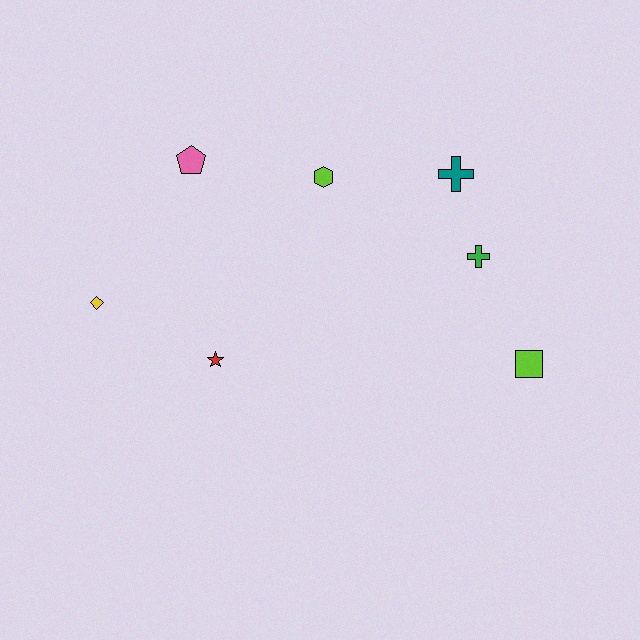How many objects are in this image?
There are 7 objects.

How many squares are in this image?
There is 1 square.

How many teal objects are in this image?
There is 1 teal object.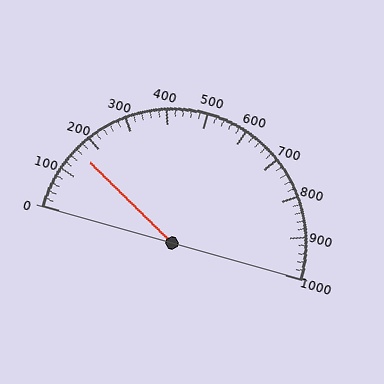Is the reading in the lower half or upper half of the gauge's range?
The reading is in the lower half of the range (0 to 1000).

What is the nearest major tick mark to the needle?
The nearest major tick mark is 200.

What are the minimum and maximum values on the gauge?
The gauge ranges from 0 to 1000.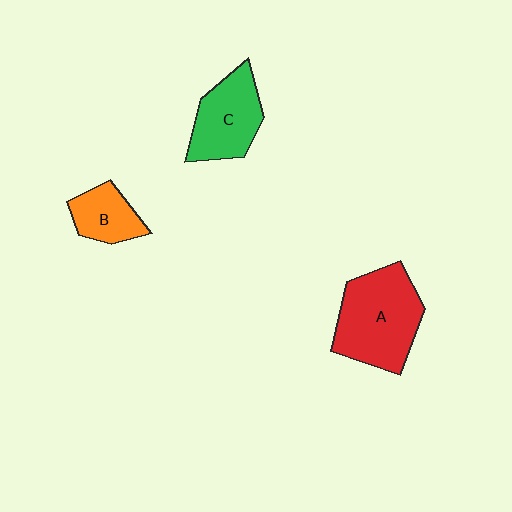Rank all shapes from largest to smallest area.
From largest to smallest: A (red), C (green), B (orange).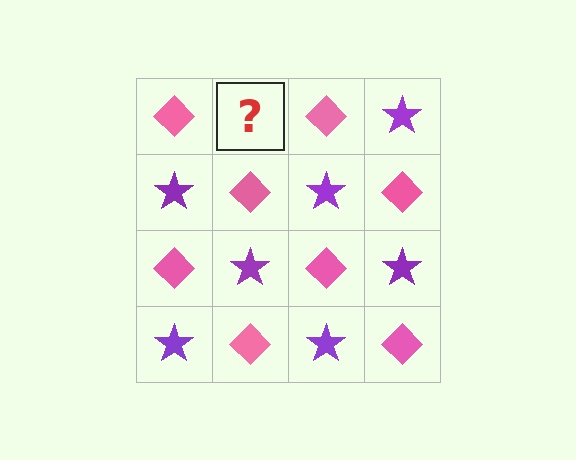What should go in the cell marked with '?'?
The missing cell should contain a purple star.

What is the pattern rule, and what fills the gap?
The rule is that it alternates pink diamond and purple star in a checkerboard pattern. The gap should be filled with a purple star.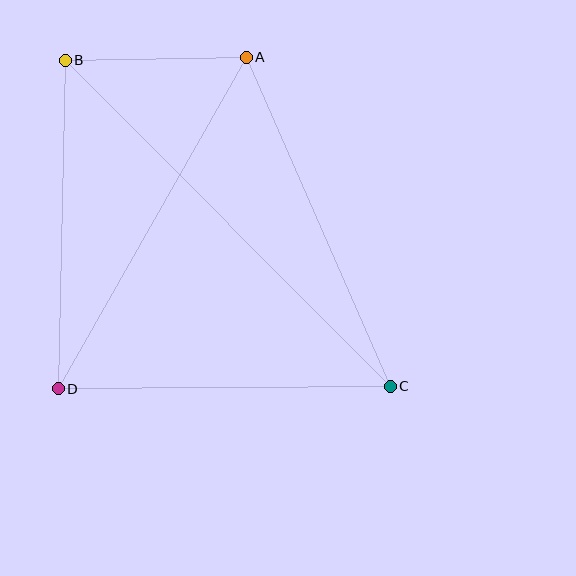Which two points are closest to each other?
Points A and B are closest to each other.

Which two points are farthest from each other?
Points B and C are farthest from each other.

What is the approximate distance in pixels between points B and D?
The distance between B and D is approximately 328 pixels.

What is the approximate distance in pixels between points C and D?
The distance between C and D is approximately 332 pixels.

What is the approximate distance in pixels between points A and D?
The distance between A and D is approximately 381 pixels.